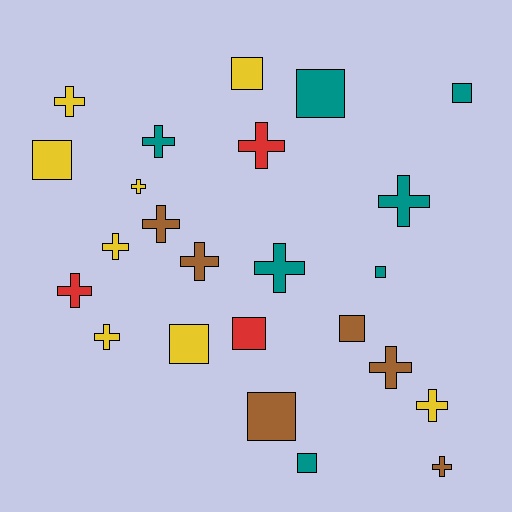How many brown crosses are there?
There are 4 brown crosses.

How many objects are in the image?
There are 24 objects.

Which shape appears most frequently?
Cross, with 14 objects.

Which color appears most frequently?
Yellow, with 8 objects.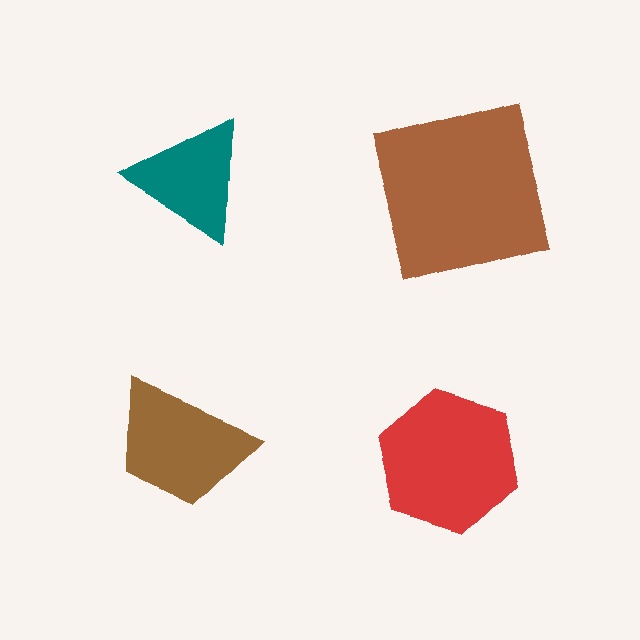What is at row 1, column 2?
A brown square.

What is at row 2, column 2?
A red hexagon.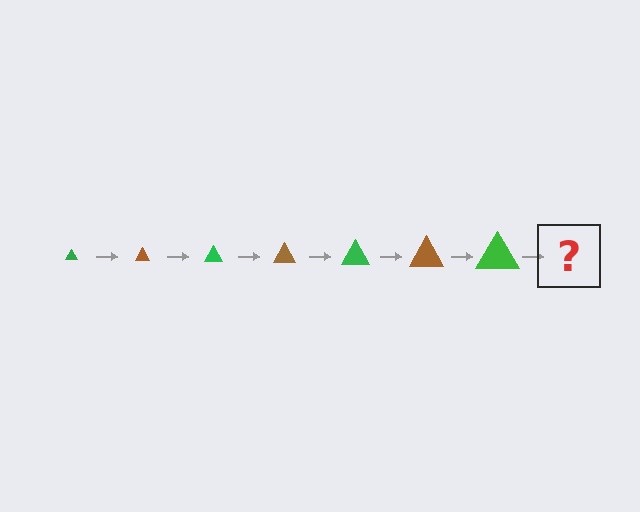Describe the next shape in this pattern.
It should be a brown triangle, larger than the previous one.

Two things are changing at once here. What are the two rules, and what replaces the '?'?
The two rules are that the triangle grows larger each step and the color cycles through green and brown. The '?' should be a brown triangle, larger than the previous one.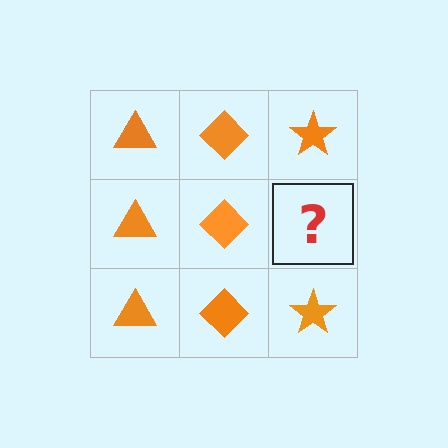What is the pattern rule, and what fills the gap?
The rule is that each column has a consistent shape. The gap should be filled with an orange star.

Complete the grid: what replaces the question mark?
The question mark should be replaced with an orange star.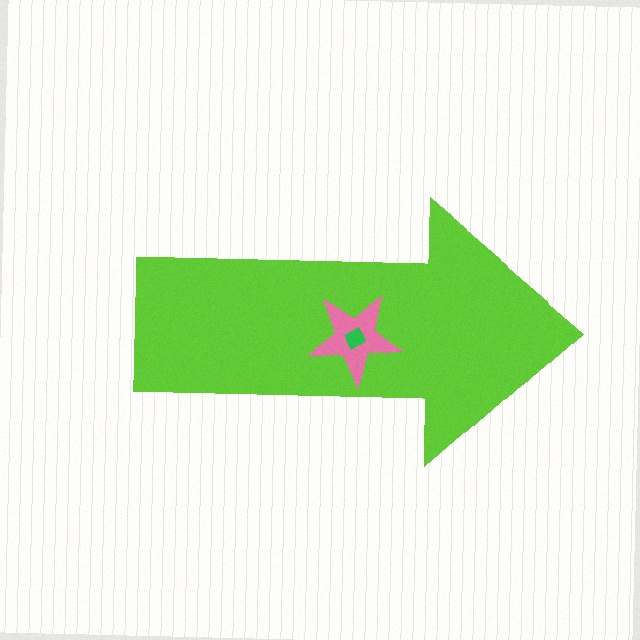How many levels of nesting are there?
3.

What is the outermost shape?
The lime arrow.